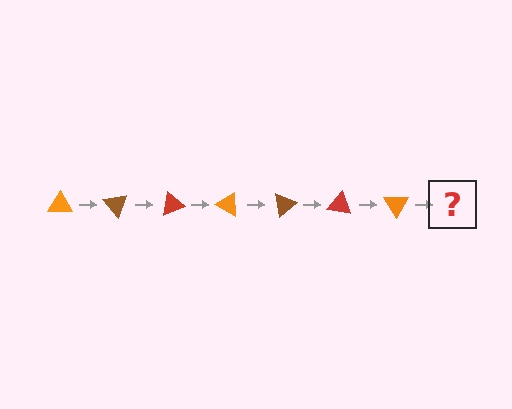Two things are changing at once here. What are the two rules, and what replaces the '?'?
The two rules are that it rotates 50 degrees each step and the color cycles through orange, brown, and red. The '?' should be a brown triangle, rotated 350 degrees from the start.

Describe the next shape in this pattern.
It should be a brown triangle, rotated 350 degrees from the start.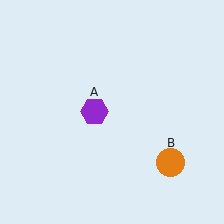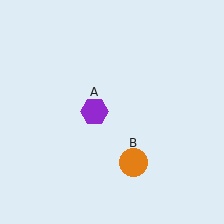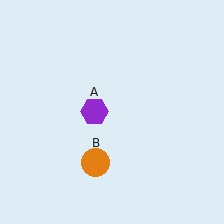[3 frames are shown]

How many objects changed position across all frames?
1 object changed position: orange circle (object B).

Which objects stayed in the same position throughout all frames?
Purple hexagon (object A) remained stationary.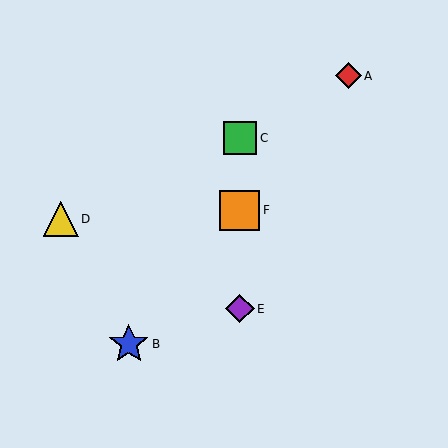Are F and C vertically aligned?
Yes, both are at x≈240.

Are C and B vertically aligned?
No, C is at x≈240 and B is at x≈129.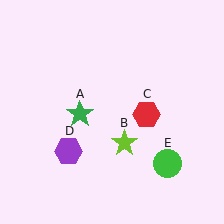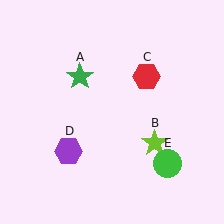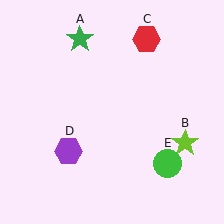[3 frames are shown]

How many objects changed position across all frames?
3 objects changed position: green star (object A), lime star (object B), red hexagon (object C).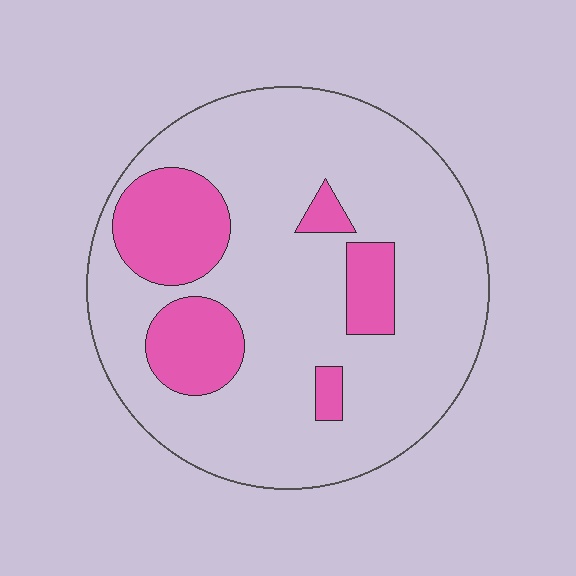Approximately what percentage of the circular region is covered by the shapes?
Approximately 20%.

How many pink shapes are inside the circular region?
5.